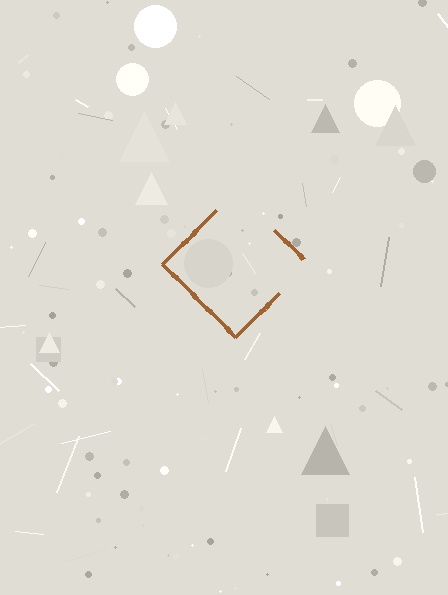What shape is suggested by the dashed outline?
The dashed outline suggests a diamond.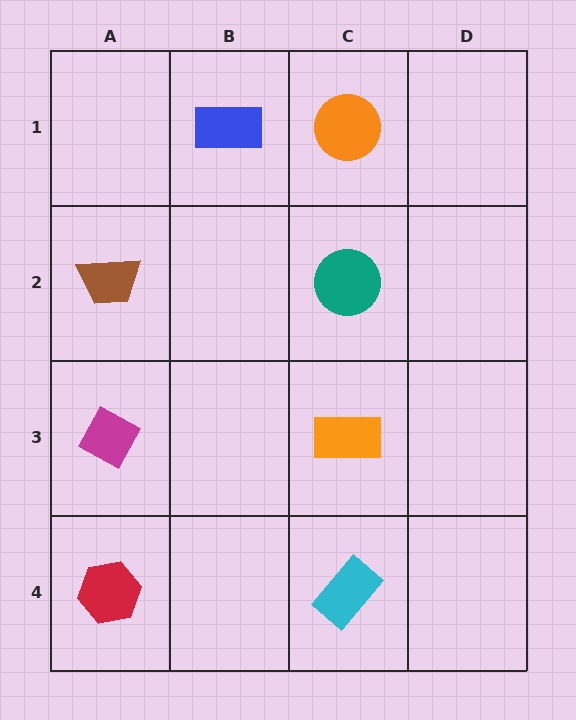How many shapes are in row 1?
2 shapes.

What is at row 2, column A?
A brown trapezoid.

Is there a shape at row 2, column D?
No, that cell is empty.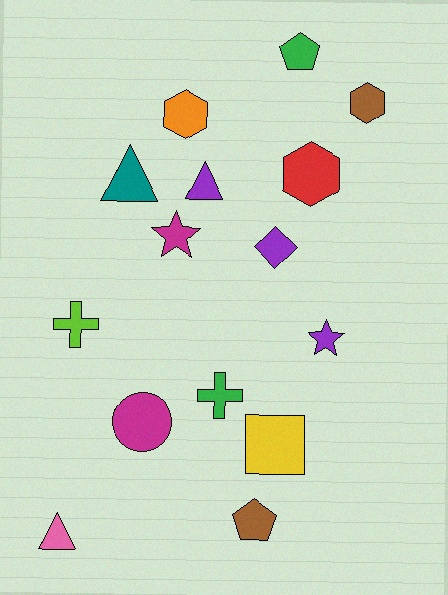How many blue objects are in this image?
There are no blue objects.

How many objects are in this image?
There are 15 objects.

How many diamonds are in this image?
There is 1 diamond.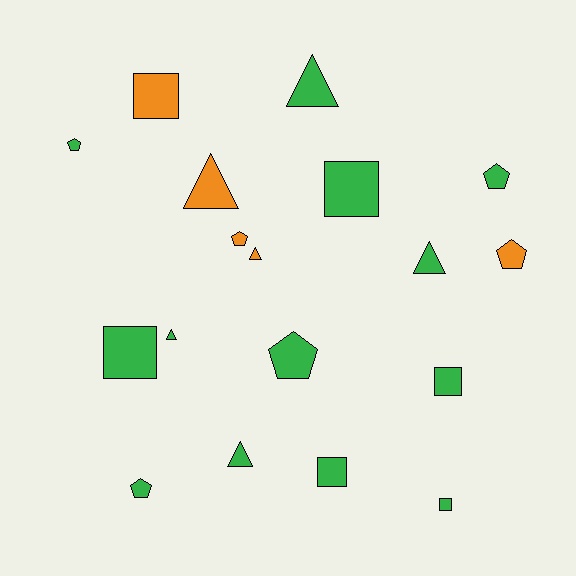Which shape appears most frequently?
Triangle, with 6 objects.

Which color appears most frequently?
Green, with 13 objects.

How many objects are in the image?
There are 18 objects.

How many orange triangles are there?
There are 2 orange triangles.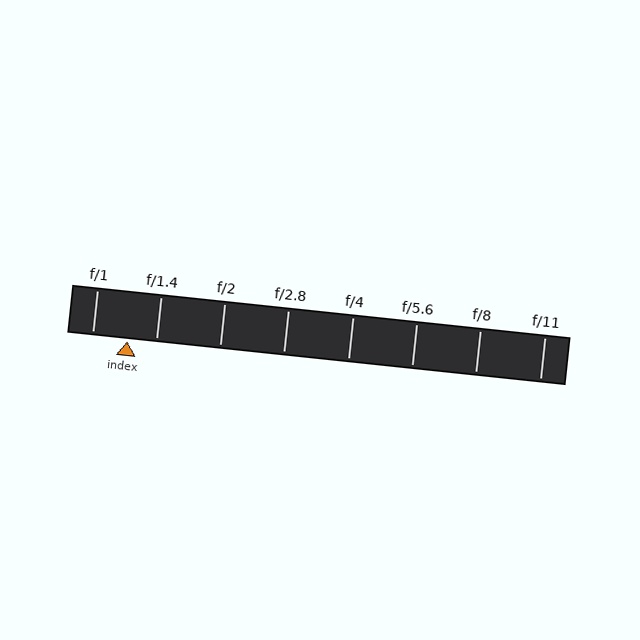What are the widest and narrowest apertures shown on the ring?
The widest aperture shown is f/1 and the narrowest is f/11.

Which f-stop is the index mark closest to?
The index mark is closest to f/1.4.